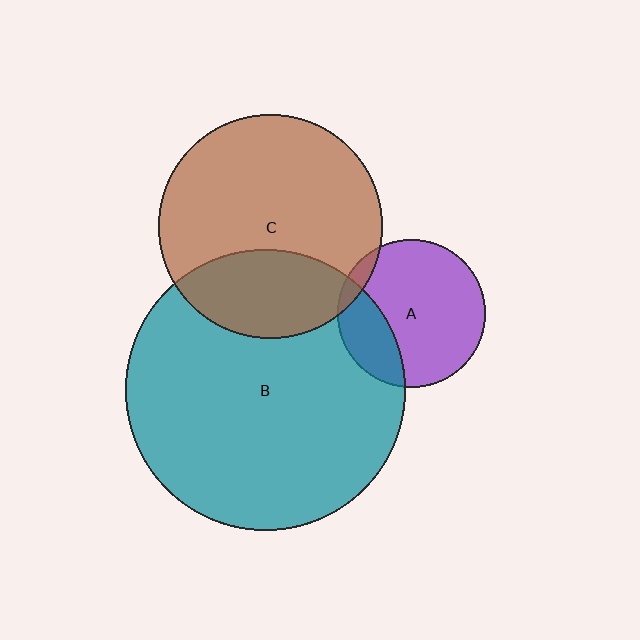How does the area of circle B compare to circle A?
Approximately 3.6 times.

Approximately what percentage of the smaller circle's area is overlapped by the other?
Approximately 30%.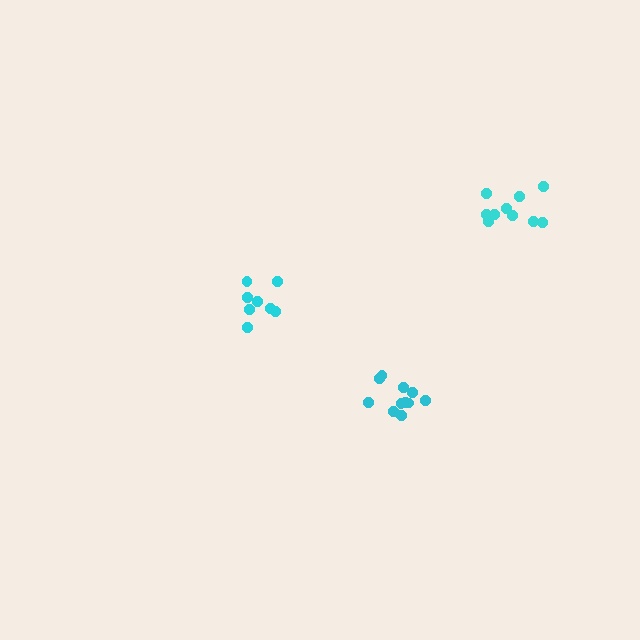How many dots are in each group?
Group 1: 8 dots, Group 2: 11 dots, Group 3: 10 dots (29 total).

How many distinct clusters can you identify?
There are 3 distinct clusters.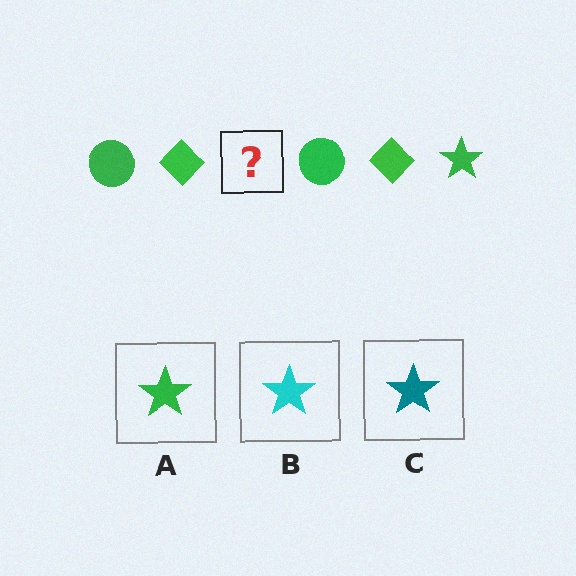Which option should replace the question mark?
Option A.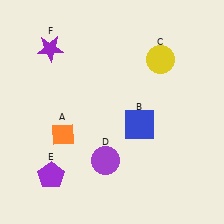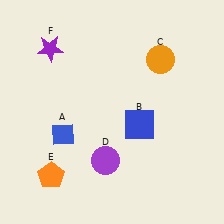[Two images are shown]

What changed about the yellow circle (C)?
In Image 1, C is yellow. In Image 2, it changed to orange.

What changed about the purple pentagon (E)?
In Image 1, E is purple. In Image 2, it changed to orange.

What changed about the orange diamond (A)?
In Image 1, A is orange. In Image 2, it changed to blue.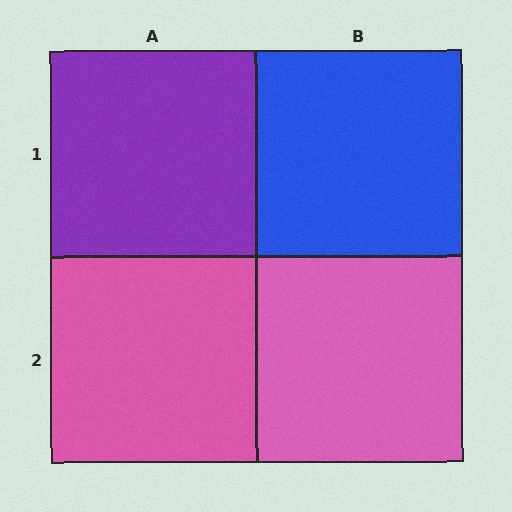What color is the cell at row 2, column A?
Pink.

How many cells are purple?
1 cell is purple.